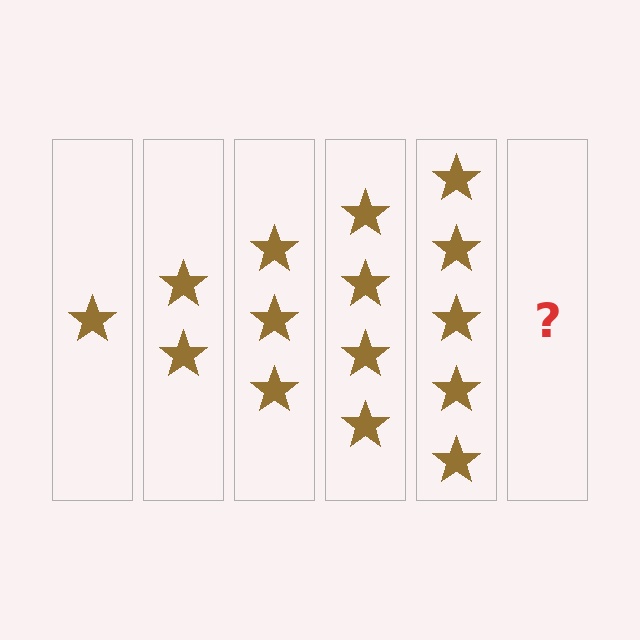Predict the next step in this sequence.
The next step is 6 stars.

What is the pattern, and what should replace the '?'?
The pattern is that each step adds one more star. The '?' should be 6 stars.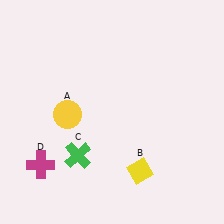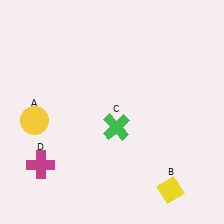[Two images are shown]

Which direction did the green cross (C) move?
The green cross (C) moved right.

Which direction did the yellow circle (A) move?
The yellow circle (A) moved left.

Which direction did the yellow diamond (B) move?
The yellow diamond (B) moved right.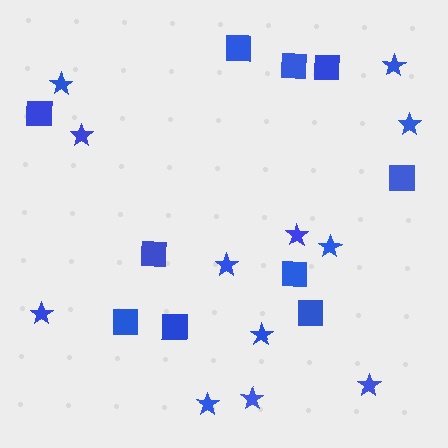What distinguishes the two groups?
There are 2 groups: one group of stars (12) and one group of squares (10).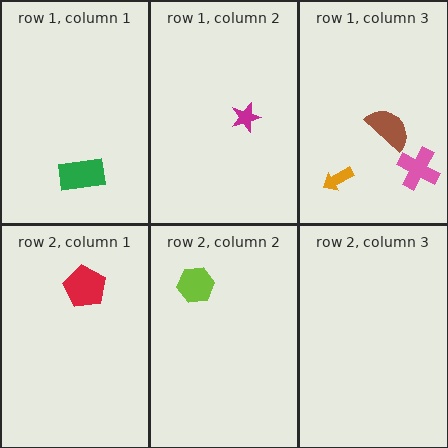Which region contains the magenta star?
The row 1, column 2 region.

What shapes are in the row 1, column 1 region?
The green rectangle.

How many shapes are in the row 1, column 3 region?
3.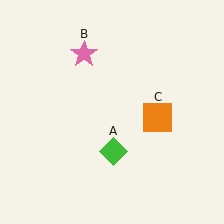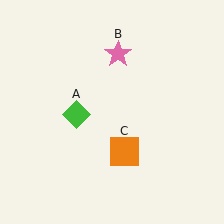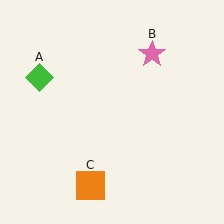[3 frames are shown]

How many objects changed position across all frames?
3 objects changed position: green diamond (object A), pink star (object B), orange square (object C).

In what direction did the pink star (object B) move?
The pink star (object B) moved right.